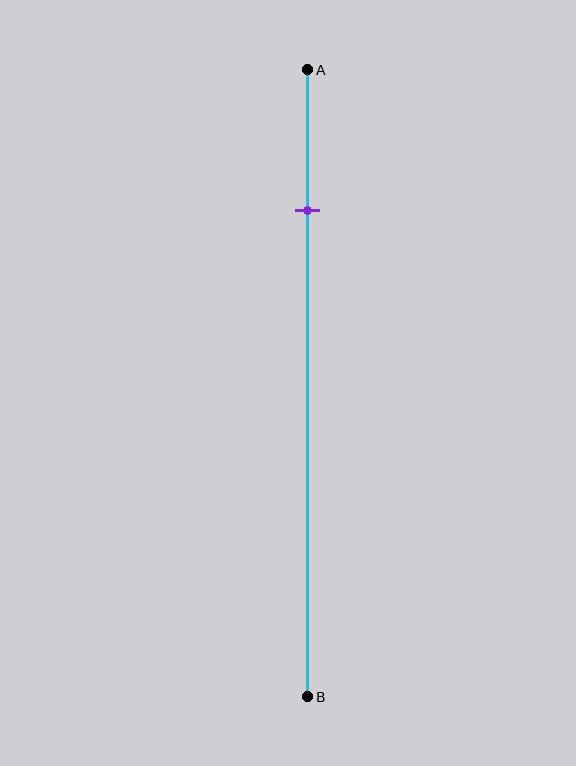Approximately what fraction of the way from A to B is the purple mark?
The purple mark is approximately 20% of the way from A to B.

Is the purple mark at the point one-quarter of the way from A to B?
Yes, the mark is approximately at the one-quarter point.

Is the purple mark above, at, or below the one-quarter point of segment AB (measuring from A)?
The purple mark is approximately at the one-quarter point of segment AB.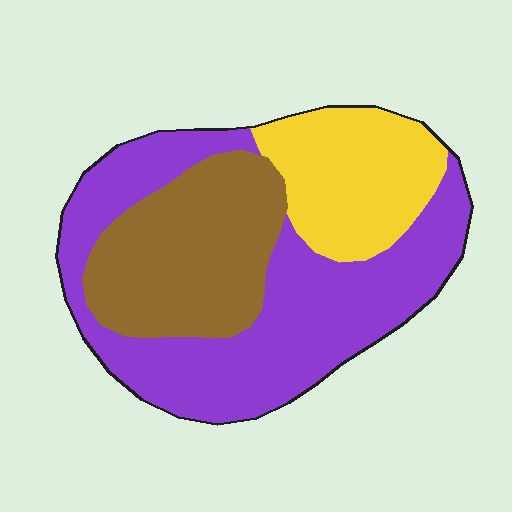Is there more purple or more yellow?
Purple.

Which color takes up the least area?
Yellow, at roughly 20%.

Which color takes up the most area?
Purple, at roughly 50%.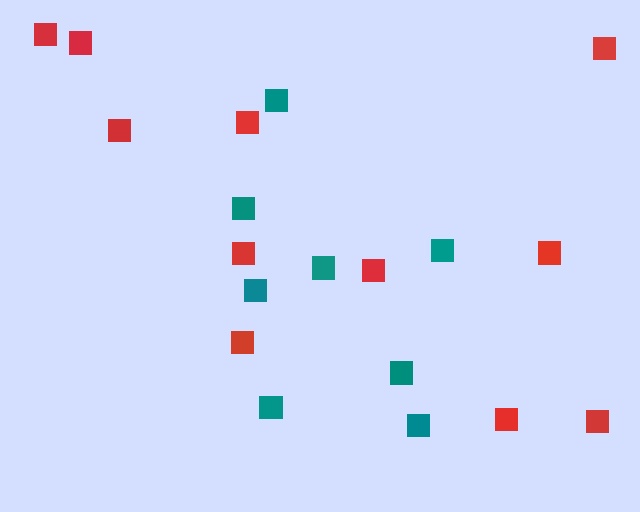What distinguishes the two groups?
There are 2 groups: one group of red squares (11) and one group of teal squares (8).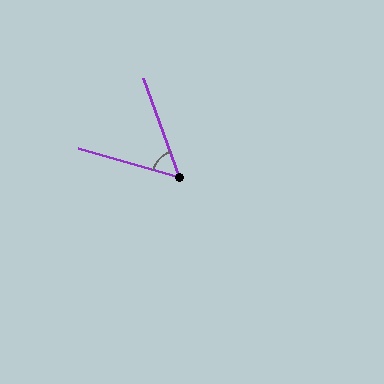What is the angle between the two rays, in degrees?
Approximately 54 degrees.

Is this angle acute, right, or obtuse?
It is acute.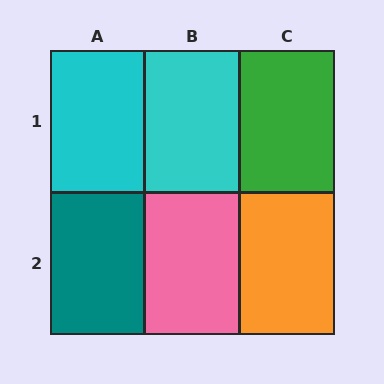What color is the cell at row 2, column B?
Pink.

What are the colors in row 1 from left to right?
Cyan, cyan, green.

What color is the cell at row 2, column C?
Orange.